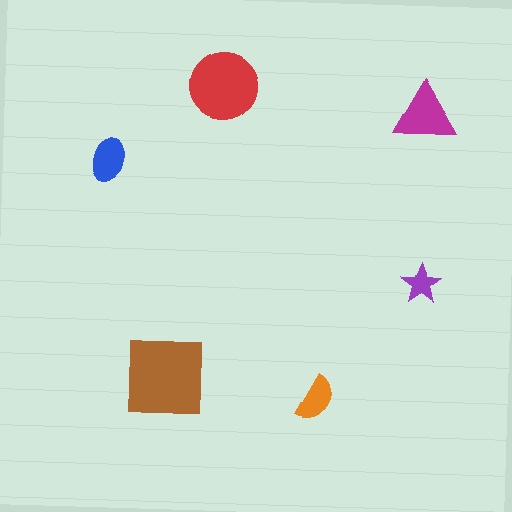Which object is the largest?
The brown square.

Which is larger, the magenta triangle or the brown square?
The brown square.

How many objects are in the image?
There are 6 objects in the image.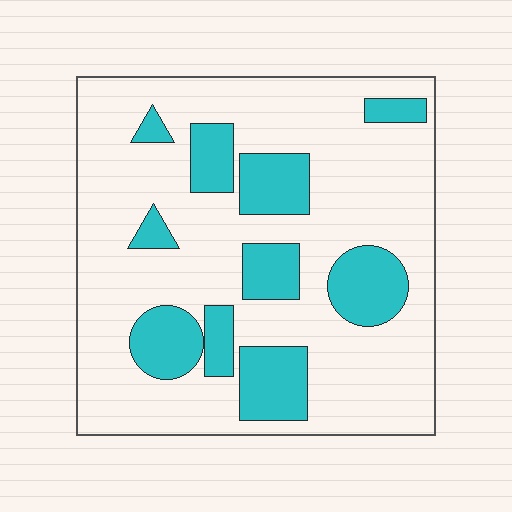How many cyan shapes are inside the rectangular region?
10.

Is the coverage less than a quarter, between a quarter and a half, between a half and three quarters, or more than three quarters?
Less than a quarter.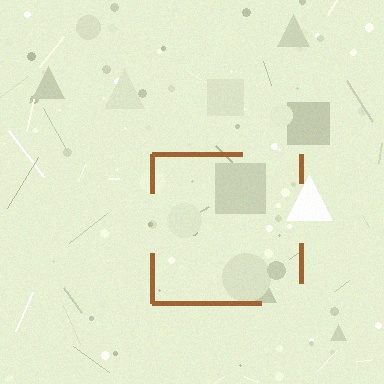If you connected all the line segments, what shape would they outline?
They would outline a square.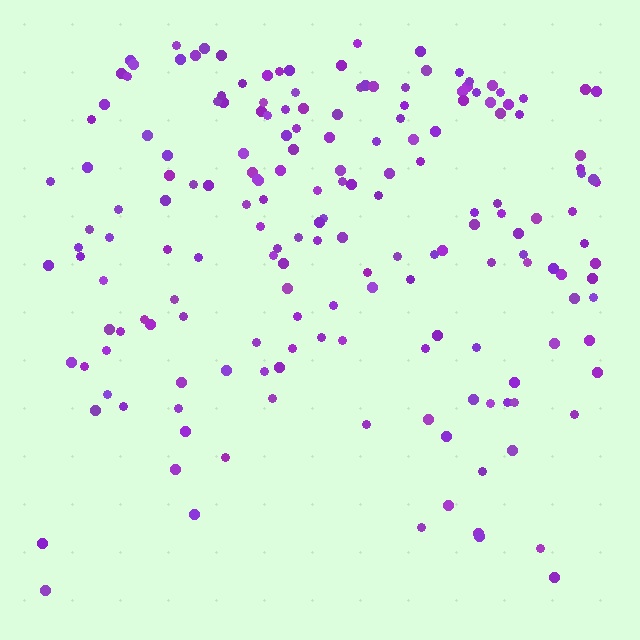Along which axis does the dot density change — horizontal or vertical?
Vertical.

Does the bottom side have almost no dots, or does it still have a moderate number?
Still a moderate number, just noticeably fewer than the top.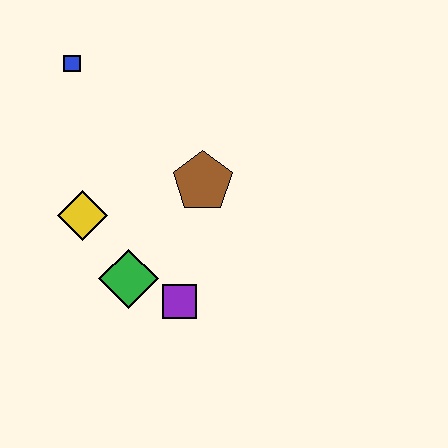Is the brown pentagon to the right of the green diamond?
Yes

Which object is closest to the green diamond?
The purple square is closest to the green diamond.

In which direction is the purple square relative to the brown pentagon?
The purple square is below the brown pentagon.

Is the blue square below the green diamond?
No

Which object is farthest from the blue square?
The purple square is farthest from the blue square.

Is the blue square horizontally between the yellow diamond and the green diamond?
No